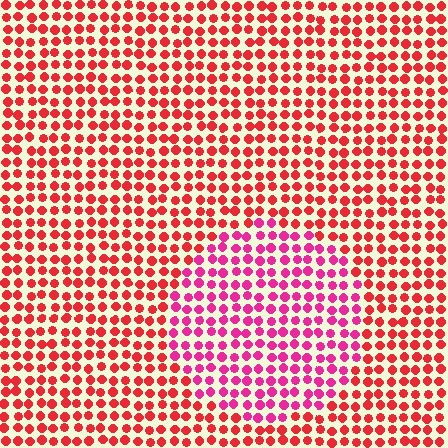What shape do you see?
I see a circle.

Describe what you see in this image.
The image is filled with small red elements in a uniform arrangement. A circle-shaped region is visible where the elements are tinted to a slightly different hue, forming a subtle color boundary.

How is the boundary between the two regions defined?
The boundary is defined purely by a slight shift in hue (about 32 degrees). Spacing, size, and orientation are identical on both sides.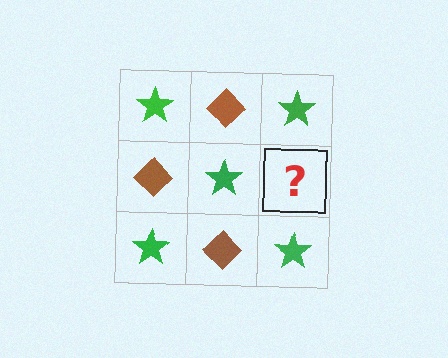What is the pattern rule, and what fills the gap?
The rule is that it alternates green star and brown diamond in a checkerboard pattern. The gap should be filled with a brown diamond.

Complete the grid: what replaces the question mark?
The question mark should be replaced with a brown diamond.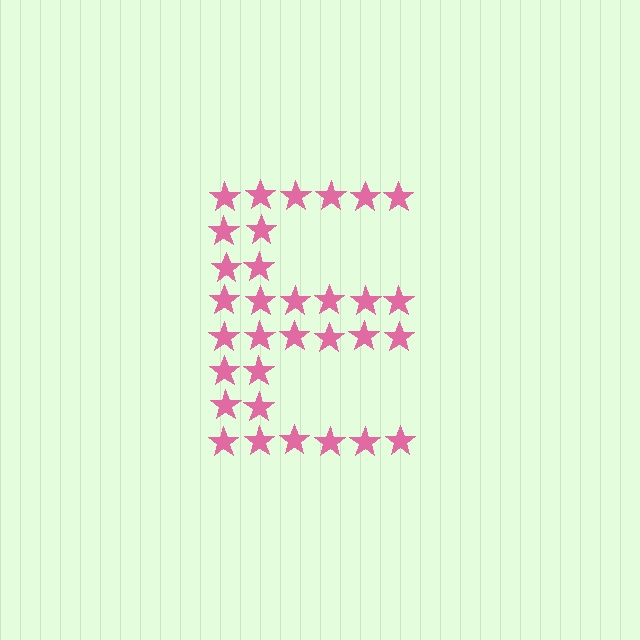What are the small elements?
The small elements are stars.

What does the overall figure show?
The overall figure shows the letter E.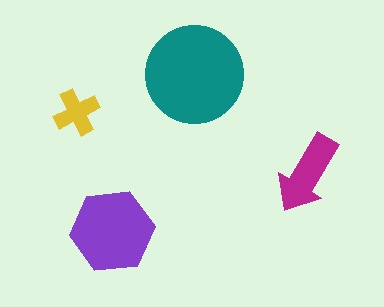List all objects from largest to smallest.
The teal circle, the purple hexagon, the magenta arrow, the yellow cross.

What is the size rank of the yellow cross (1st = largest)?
4th.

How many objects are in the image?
There are 4 objects in the image.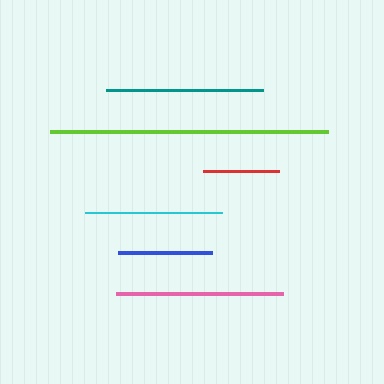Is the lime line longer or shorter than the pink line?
The lime line is longer than the pink line.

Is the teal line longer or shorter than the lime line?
The lime line is longer than the teal line.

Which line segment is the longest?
The lime line is the longest at approximately 278 pixels.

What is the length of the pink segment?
The pink segment is approximately 167 pixels long.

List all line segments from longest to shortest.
From longest to shortest: lime, pink, teal, cyan, blue, red.